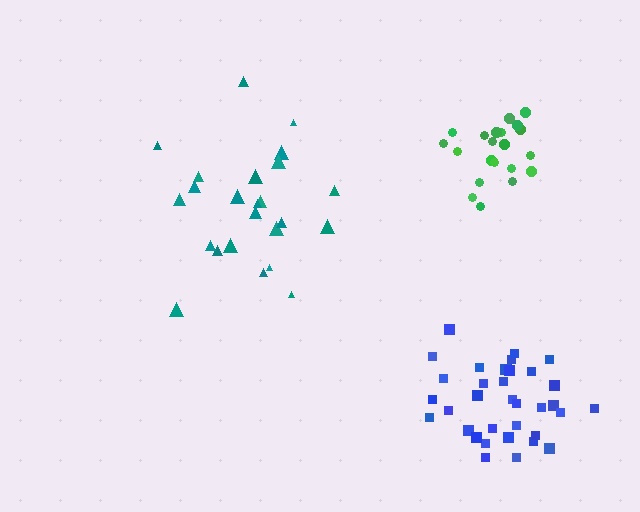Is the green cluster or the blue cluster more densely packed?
Blue.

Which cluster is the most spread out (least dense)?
Teal.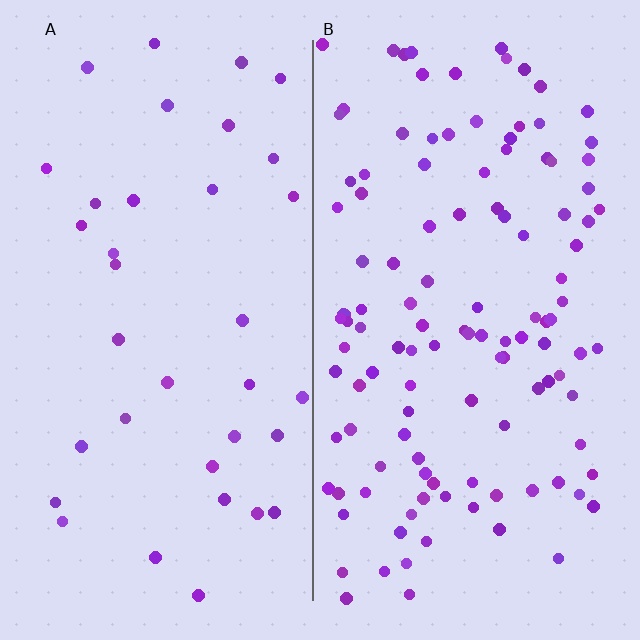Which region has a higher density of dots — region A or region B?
B (the right).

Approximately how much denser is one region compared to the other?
Approximately 3.4× — region B over region A.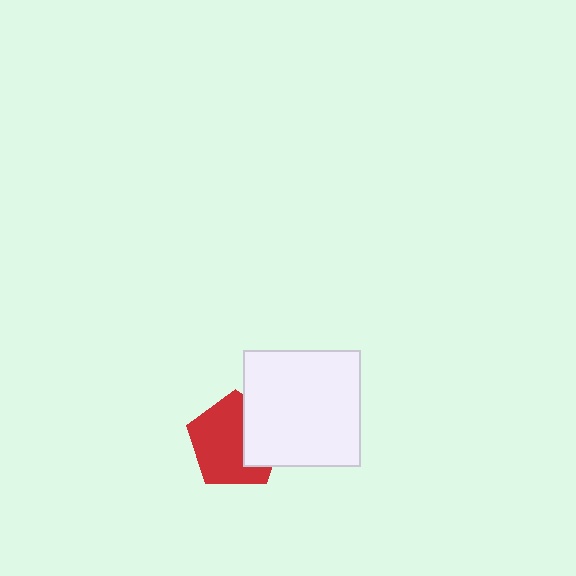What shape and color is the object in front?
The object in front is a white square.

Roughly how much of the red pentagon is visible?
Most of it is visible (roughly 67%).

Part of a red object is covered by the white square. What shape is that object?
It is a pentagon.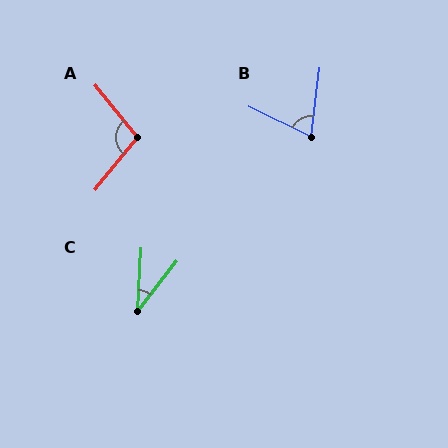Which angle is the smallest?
C, at approximately 35 degrees.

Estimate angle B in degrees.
Approximately 71 degrees.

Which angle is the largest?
A, at approximately 102 degrees.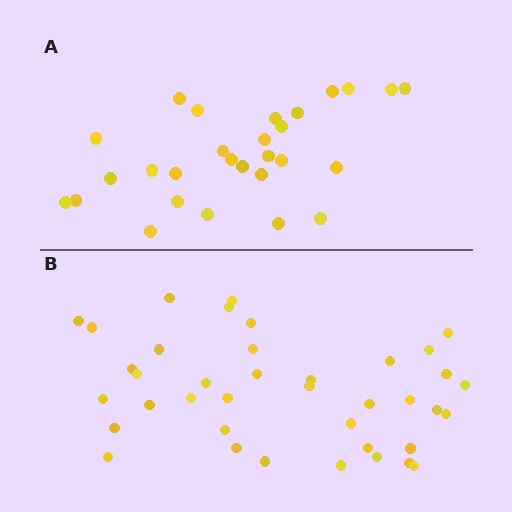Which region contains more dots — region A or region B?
Region B (the bottom region) has more dots.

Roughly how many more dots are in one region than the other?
Region B has roughly 12 or so more dots than region A.